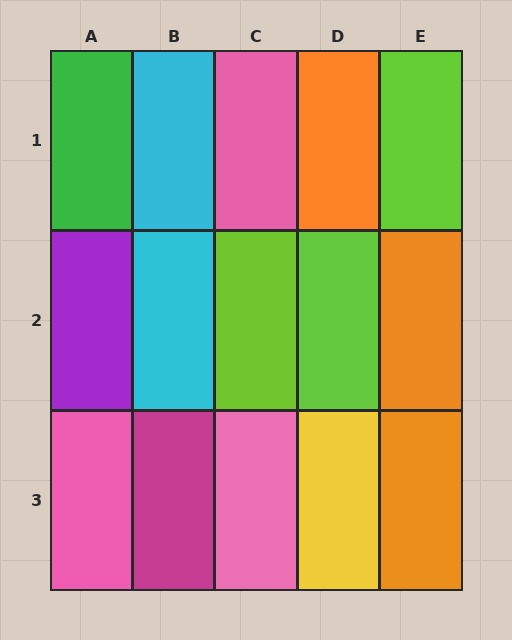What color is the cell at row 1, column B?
Cyan.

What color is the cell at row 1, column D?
Orange.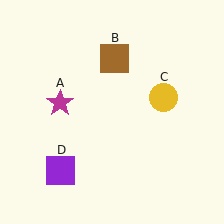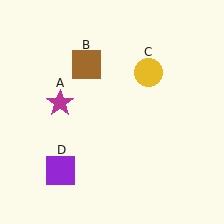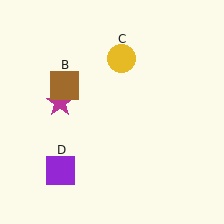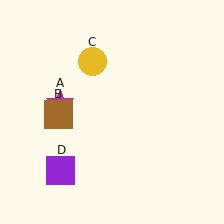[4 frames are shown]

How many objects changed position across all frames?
2 objects changed position: brown square (object B), yellow circle (object C).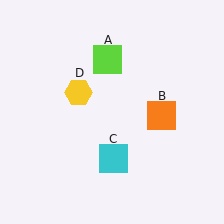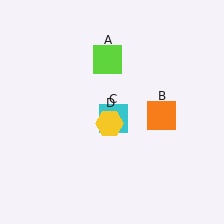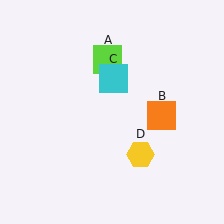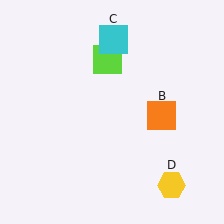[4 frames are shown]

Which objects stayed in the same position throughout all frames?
Lime square (object A) and orange square (object B) remained stationary.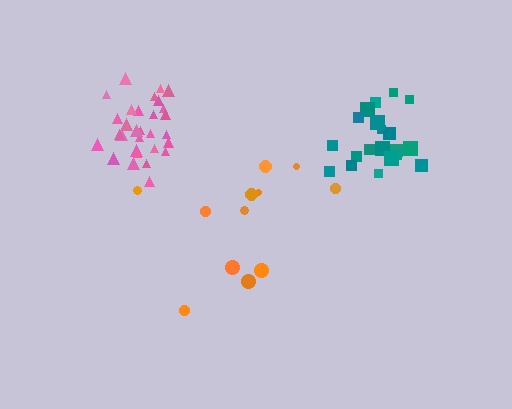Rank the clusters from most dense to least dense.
pink, teal, orange.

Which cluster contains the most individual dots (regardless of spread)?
Pink (31).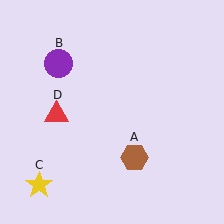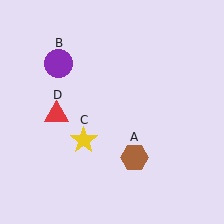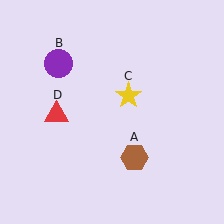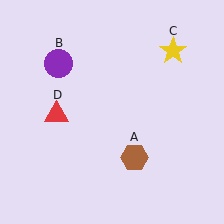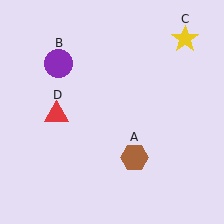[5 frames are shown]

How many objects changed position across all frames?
1 object changed position: yellow star (object C).